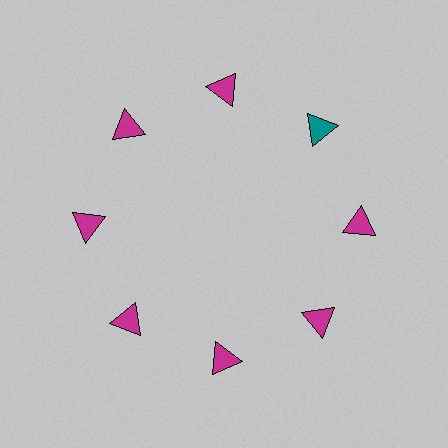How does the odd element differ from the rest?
It has a different color: teal instead of magenta.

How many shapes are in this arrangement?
There are 8 shapes arranged in a ring pattern.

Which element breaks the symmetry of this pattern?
The teal triangle at roughly the 2 o'clock position breaks the symmetry. All other shapes are magenta triangles.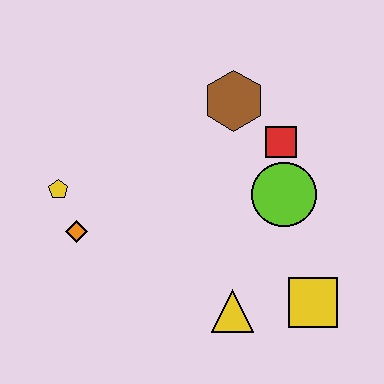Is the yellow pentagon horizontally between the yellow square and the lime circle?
No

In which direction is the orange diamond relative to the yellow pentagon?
The orange diamond is below the yellow pentagon.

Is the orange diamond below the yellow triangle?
No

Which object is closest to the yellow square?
The yellow triangle is closest to the yellow square.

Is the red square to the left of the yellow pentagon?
No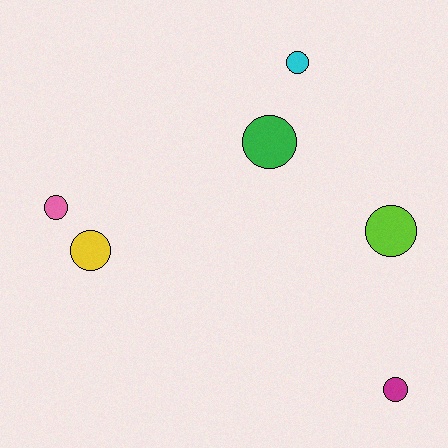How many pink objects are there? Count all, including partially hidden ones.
There is 1 pink object.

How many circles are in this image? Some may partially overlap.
There are 6 circles.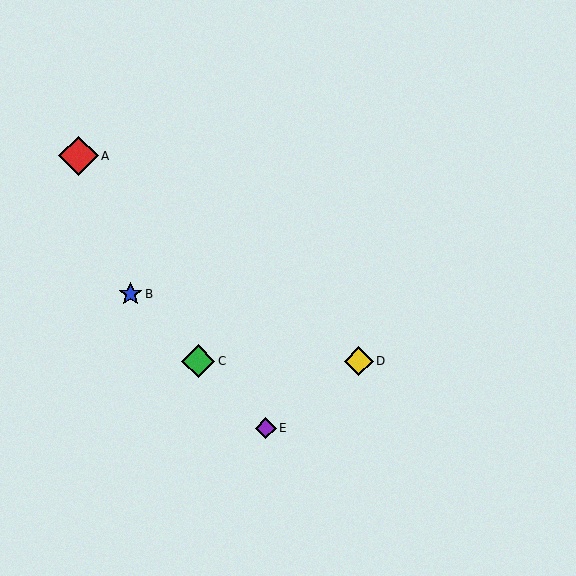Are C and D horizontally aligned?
Yes, both are at y≈361.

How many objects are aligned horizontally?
2 objects (C, D) are aligned horizontally.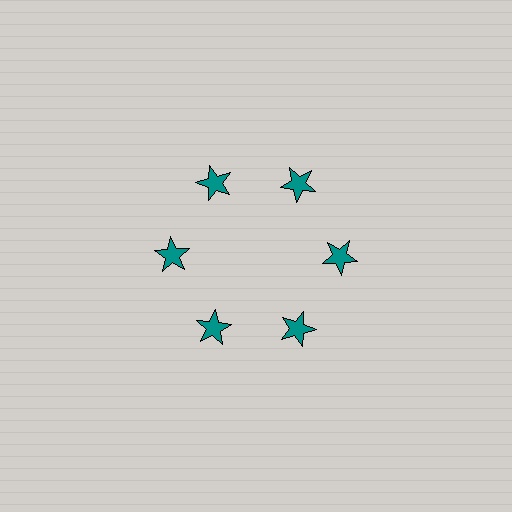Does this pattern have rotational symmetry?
Yes, this pattern has 6-fold rotational symmetry. It looks the same after rotating 60 degrees around the center.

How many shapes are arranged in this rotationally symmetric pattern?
There are 6 shapes, arranged in 6 groups of 1.